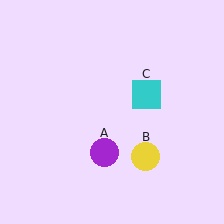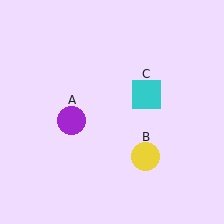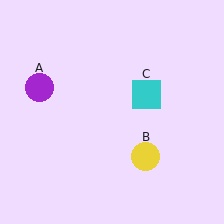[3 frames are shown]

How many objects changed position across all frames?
1 object changed position: purple circle (object A).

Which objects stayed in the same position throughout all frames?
Yellow circle (object B) and cyan square (object C) remained stationary.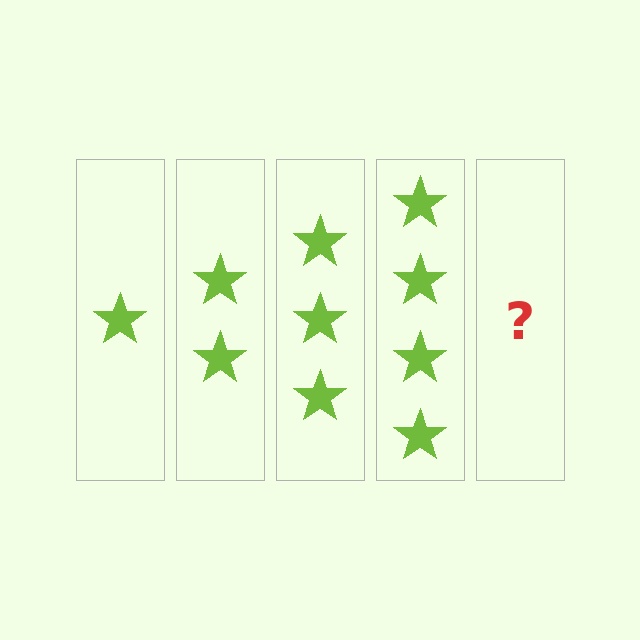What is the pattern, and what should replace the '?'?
The pattern is that each step adds one more star. The '?' should be 5 stars.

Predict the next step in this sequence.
The next step is 5 stars.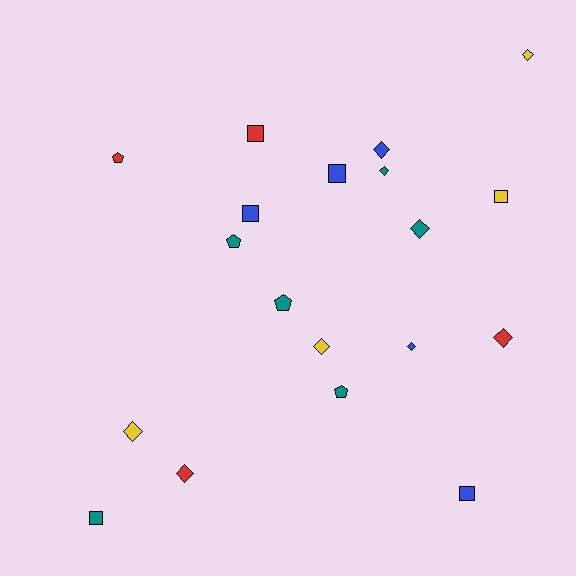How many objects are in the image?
There are 19 objects.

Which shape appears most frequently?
Diamond, with 9 objects.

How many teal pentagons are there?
There are 3 teal pentagons.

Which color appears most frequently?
Teal, with 6 objects.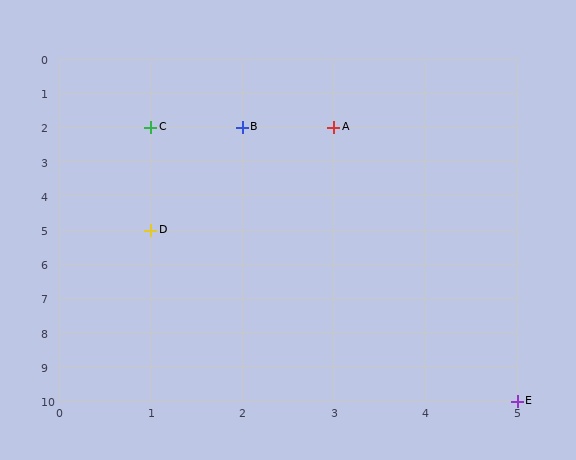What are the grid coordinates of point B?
Point B is at grid coordinates (2, 2).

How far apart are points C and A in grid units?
Points C and A are 2 columns apart.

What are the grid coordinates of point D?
Point D is at grid coordinates (1, 5).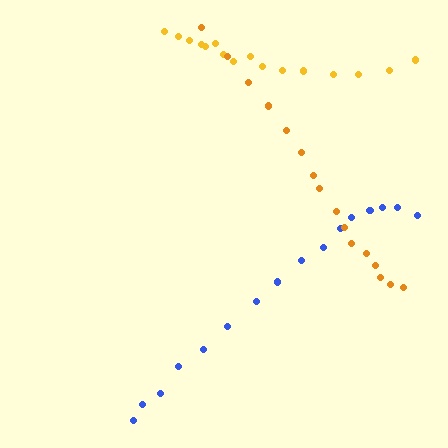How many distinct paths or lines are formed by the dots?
There are 3 distinct paths.